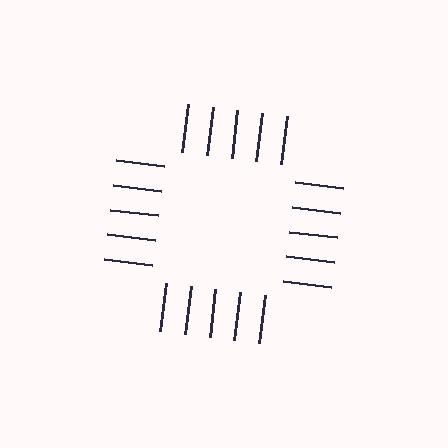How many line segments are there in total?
20 — 5 along each of the 4 edges.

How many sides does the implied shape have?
4 sides — the line-ends trace a square.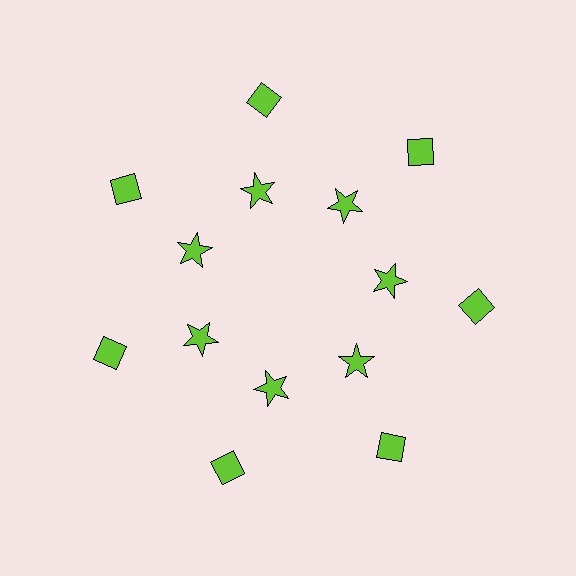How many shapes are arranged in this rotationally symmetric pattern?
There are 14 shapes, arranged in 7 groups of 2.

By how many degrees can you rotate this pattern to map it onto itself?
The pattern maps onto itself every 51 degrees of rotation.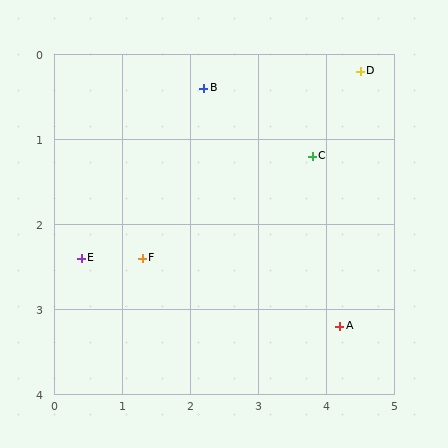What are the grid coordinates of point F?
Point F is at approximately (1.3, 2.4).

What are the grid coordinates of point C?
Point C is at approximately (3.8, 1.2).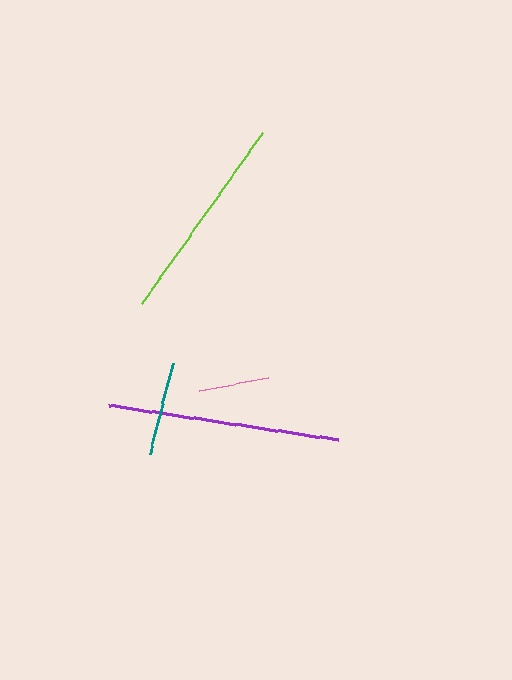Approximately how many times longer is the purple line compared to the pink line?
The purple line is approximately 3.3 times the length of the pink line.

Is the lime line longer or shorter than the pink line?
The lime line is longer than the pink line.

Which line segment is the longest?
The purple line is the longest at approximately 233 pixels.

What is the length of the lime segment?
The lime segment is approximately 209 pixels long.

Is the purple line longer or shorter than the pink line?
The purple line is longer than the pink line.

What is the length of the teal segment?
The teal segment is approximately 94 pixels long.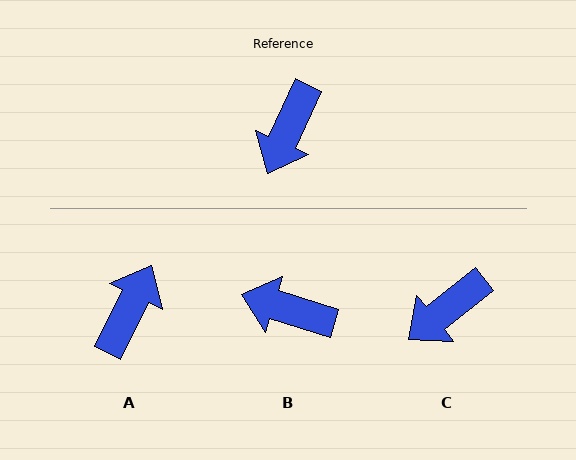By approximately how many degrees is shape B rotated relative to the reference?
Approximately 83 degrees clockwise.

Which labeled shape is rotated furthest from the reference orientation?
A, about 178 degrees away.